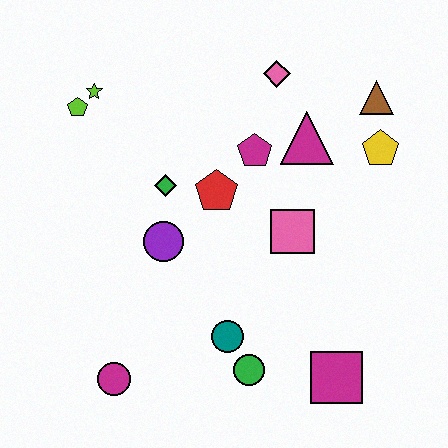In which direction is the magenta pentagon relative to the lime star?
The magenta pentagon is to the right of the lime star.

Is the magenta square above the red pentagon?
No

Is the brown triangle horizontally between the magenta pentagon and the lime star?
No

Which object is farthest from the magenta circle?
The brown triangle is farthest from the magenta circle.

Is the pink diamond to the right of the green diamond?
Yes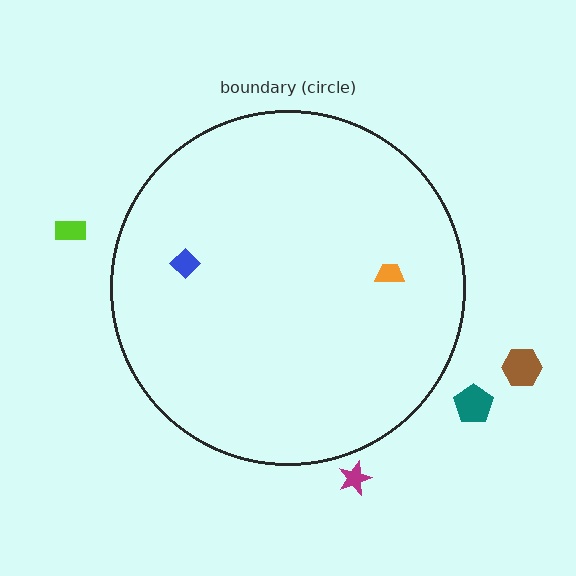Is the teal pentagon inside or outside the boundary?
Outside.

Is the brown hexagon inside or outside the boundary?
Outside.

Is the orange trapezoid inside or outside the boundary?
Inside.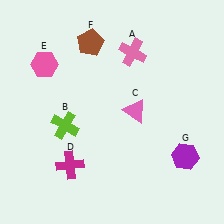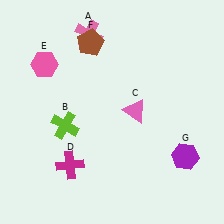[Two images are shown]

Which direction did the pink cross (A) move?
The pink cross (A) moved left.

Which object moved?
The pink cross (A) moved left.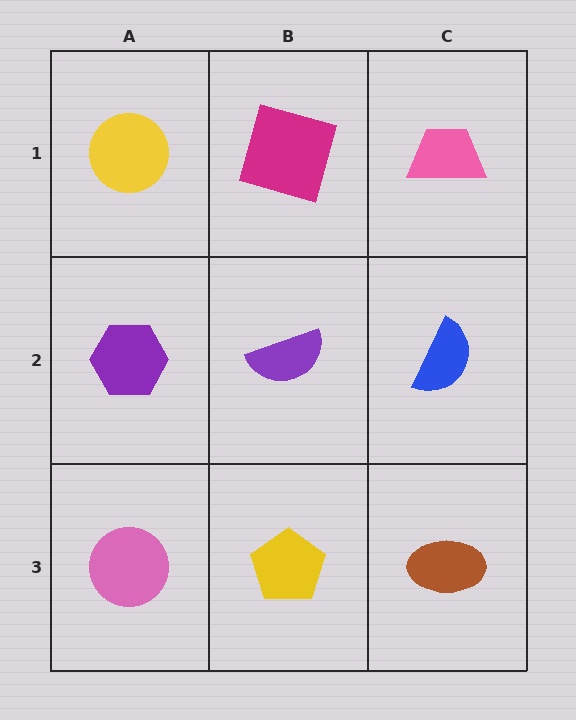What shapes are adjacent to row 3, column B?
A purple semicircle (row 2, column B), a pink circle (row 3, column A), a brown ellipse (row 3, column C).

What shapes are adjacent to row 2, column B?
A magenta square (row 1, column B), a yellow pentagon (row 3, column B), a purple hexagon (row 2, column A), a blue semicircle (row 2, column C).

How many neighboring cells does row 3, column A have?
2.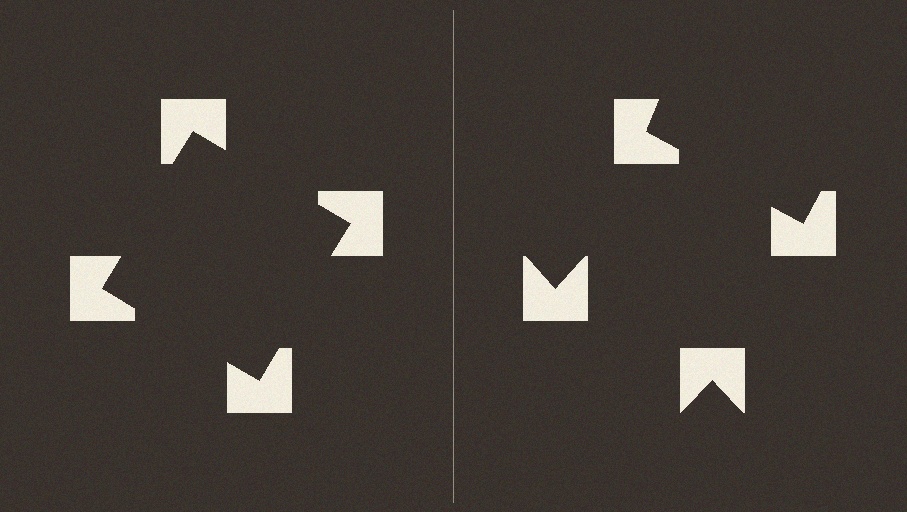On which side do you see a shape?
An illusory square appears on the left side. On the right side the wedge cuts are rotated, so no coherent shape forms.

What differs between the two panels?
The notched squares are positioned identically on both sides; only the wedge orientations differ. On the left they align to a square; on the right they are misaligned.